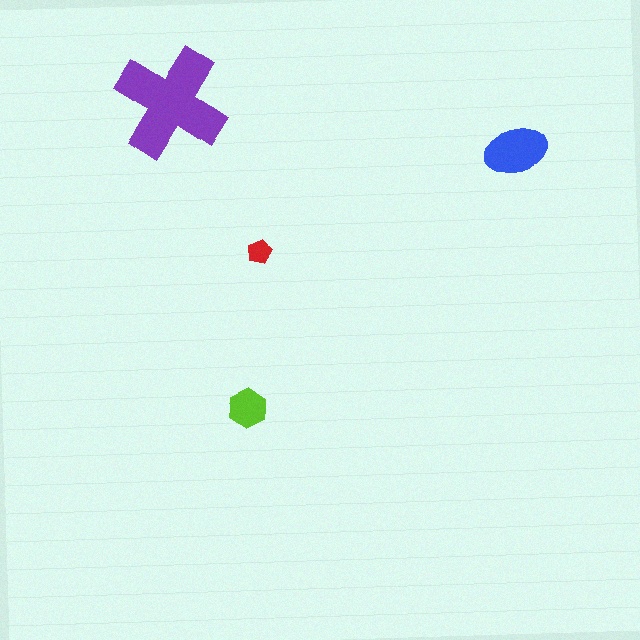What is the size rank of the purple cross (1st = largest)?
1st.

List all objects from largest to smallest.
The purple cross, the blue ellipse, the lime hexagon, the red pentagon.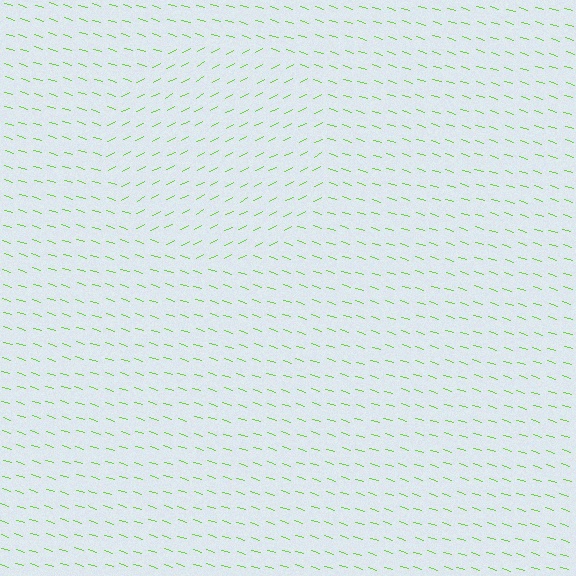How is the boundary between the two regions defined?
The boundary is defined purely by a change in line orientation (approximately 45 degrees difference). All lines are the same color and thickness.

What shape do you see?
I see a circle.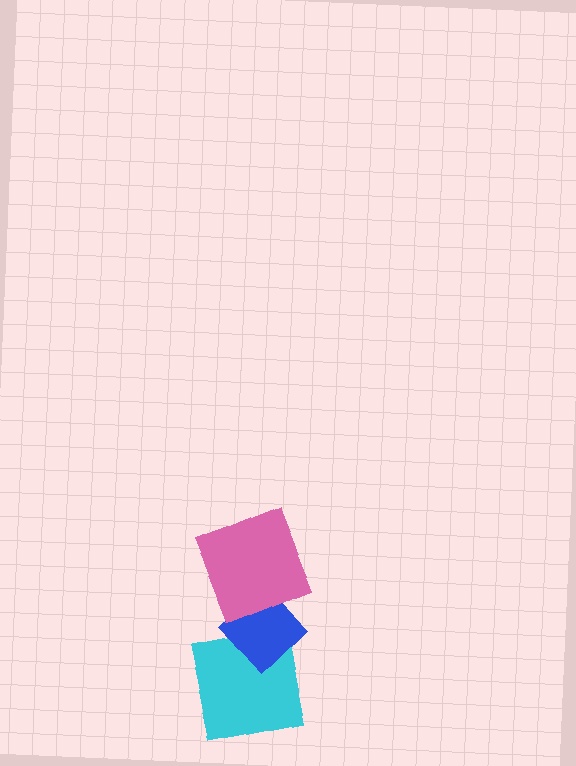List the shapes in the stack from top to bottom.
From top to bottom: the pink square, the blue diamond, the cyan square.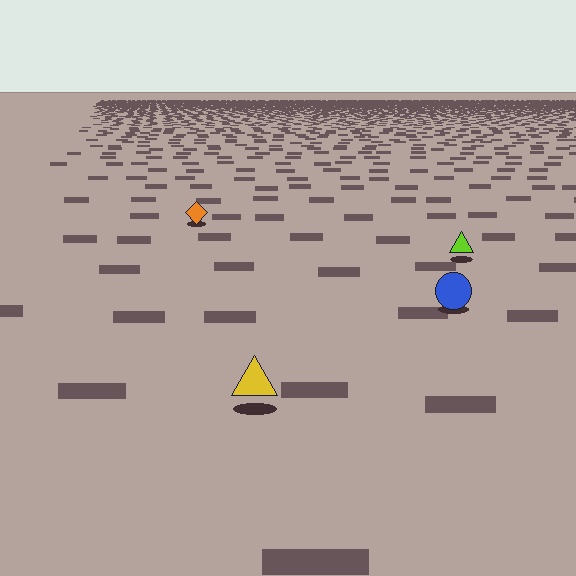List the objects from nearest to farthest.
From nearest to farthest: the yellow triangle, the blue circle, the lime triangle, the orange diamond.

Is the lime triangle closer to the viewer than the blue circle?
No. The blue circle is closer — you can tell from the texture gradient: the ground texture is coarser near it.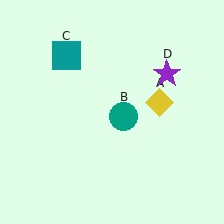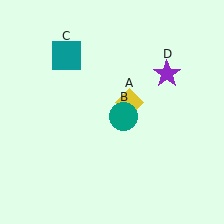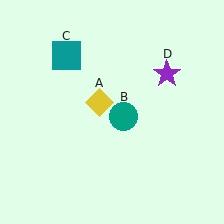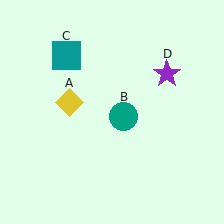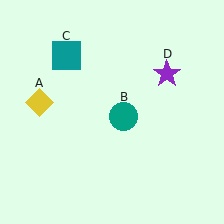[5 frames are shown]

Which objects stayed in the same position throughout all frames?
Teal circle (object B) and teal square (object C) and purple star (object D) remained stationary.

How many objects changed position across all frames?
1 object changed position: yellow diamond (object A).